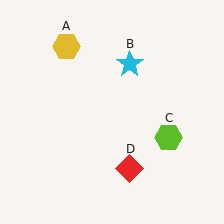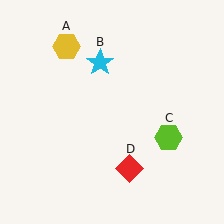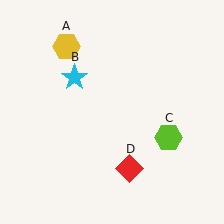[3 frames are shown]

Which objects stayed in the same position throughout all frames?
Yellow hexagon (object A) and lime hexagon (object C) and red diamond (object D) remained stationary.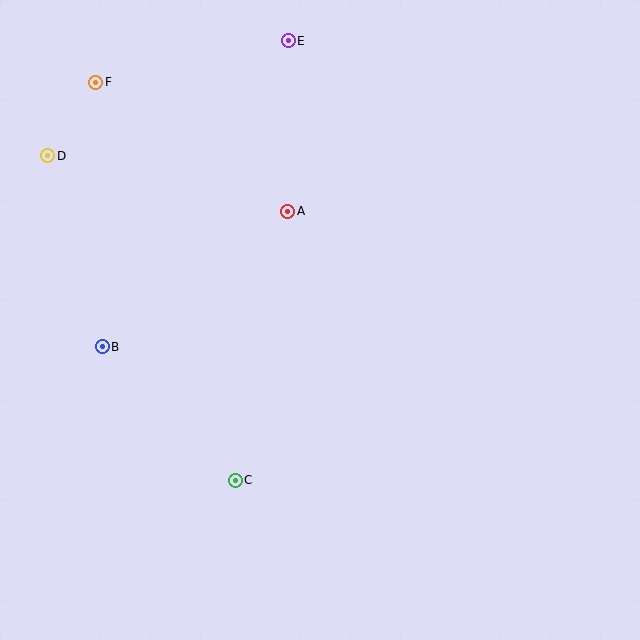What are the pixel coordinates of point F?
Point F is at (96, 82).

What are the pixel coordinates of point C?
Point C is at (235, 480).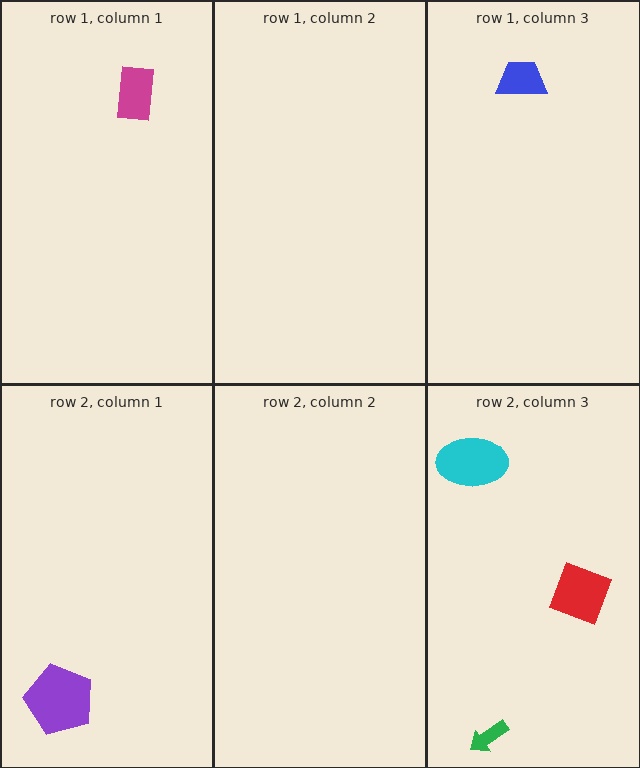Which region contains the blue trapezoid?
The row 1, column 3 region.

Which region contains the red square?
The row 2, column 3 region.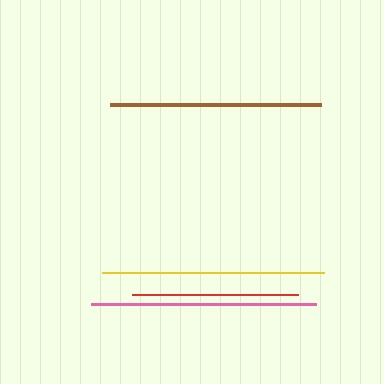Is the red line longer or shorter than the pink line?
The pink line is longer than the red line.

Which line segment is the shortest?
The red line is the shortest at approximately 166 pixels.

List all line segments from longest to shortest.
From longest to shortest: pink, yellow, brown, red.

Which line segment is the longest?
The pink line is the longest at approximately 226 pixels.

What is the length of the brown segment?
The brown segment is approximately 210 pixels long.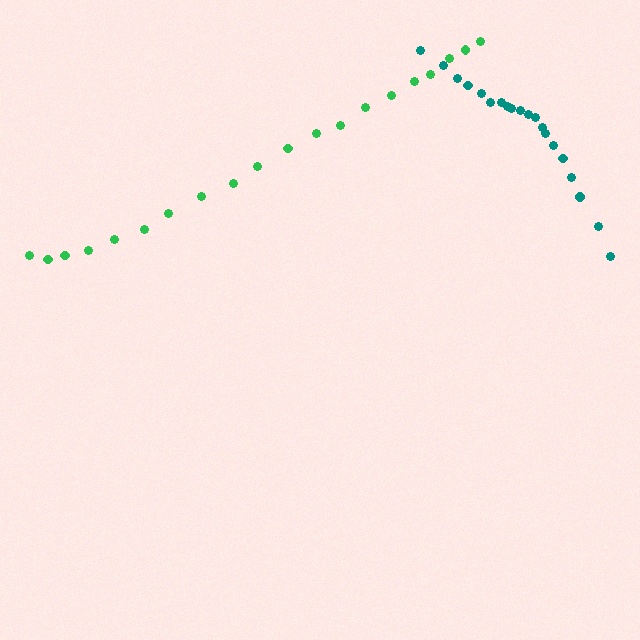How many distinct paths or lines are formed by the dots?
There are 2 distinct paths.